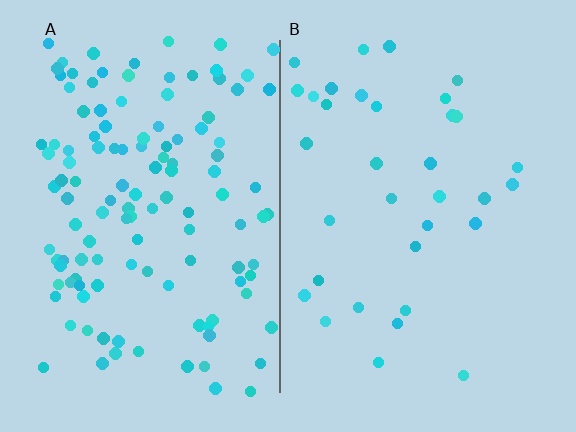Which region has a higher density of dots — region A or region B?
A (the left).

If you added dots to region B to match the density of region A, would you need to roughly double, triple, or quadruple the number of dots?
Approximately quadruple.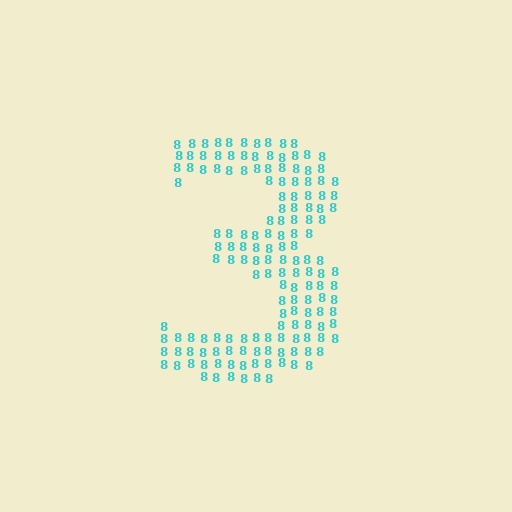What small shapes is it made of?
It is made of small digit 8's.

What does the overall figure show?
The overall figure shows the digit 3.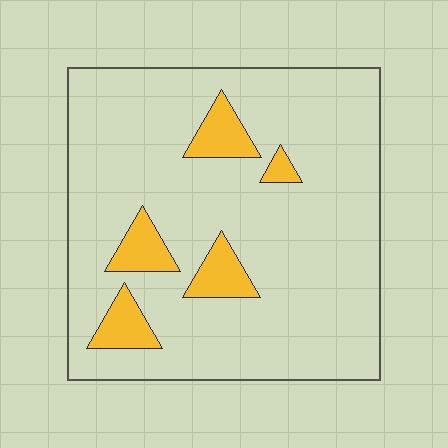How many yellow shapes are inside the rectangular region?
5.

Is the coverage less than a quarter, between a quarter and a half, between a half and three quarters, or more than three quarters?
Less than a quarter.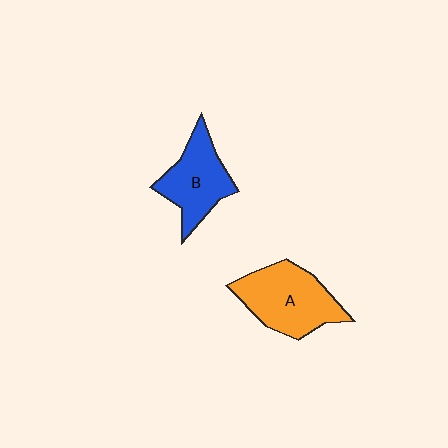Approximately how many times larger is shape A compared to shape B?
Approximately 1.2 times.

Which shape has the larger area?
Shape A (orange).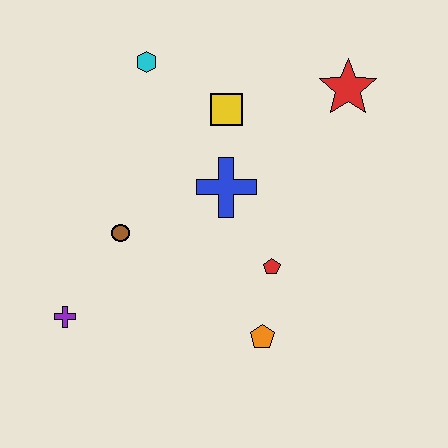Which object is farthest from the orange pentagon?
The cyan hexagon is farthest from the orange pentagon.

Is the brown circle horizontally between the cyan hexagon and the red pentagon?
No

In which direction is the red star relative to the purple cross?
The red star is to the right of the purple cross.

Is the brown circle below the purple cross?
No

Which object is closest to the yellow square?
The blue cross is closest to the yellow square.